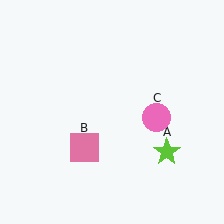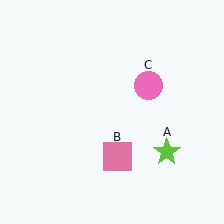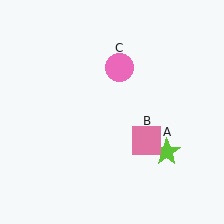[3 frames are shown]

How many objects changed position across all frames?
2 objects changed position: pink square (object B), pink circle (object C).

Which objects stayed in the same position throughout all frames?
Lime star (object A) remained stationary.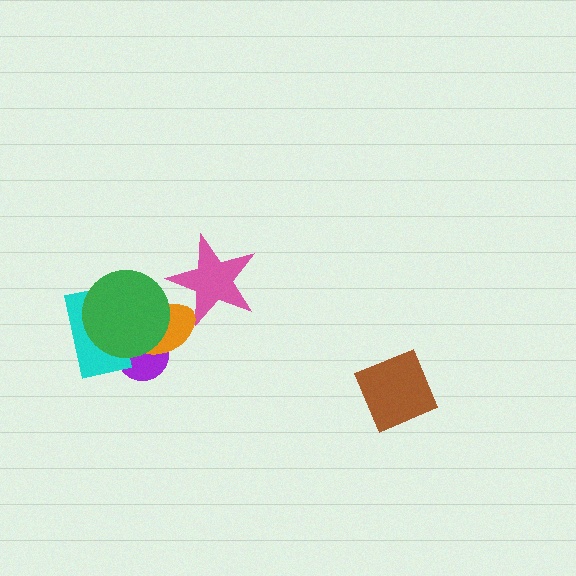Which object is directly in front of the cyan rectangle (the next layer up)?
The orange ellipse is directly in front of the cyan rectangle.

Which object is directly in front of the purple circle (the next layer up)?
The cyan rectangle is directly in front of the purple circle.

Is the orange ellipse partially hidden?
Yes, it is partially covered by another shape.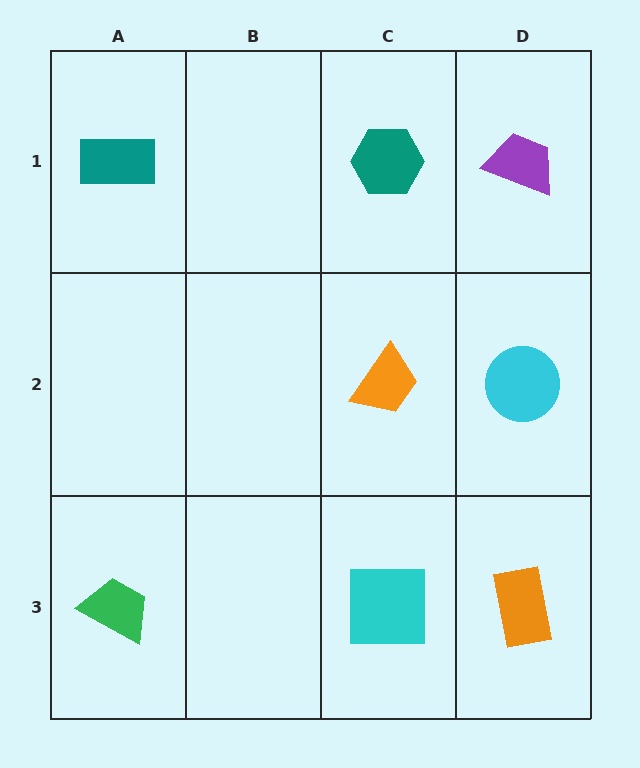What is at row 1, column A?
A teal rectangle.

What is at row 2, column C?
An orange trapezoid.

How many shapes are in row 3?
3 shapes.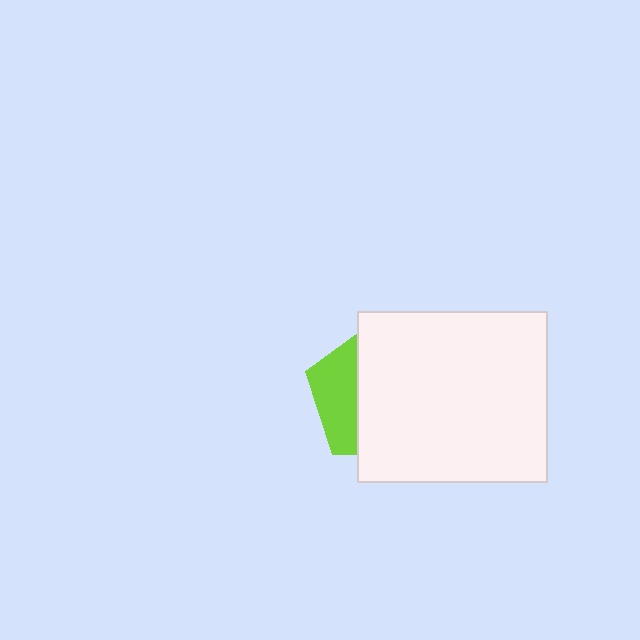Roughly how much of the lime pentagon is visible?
A small part of it is visible (roughly 32%).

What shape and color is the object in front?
The object in front is a white rectangle.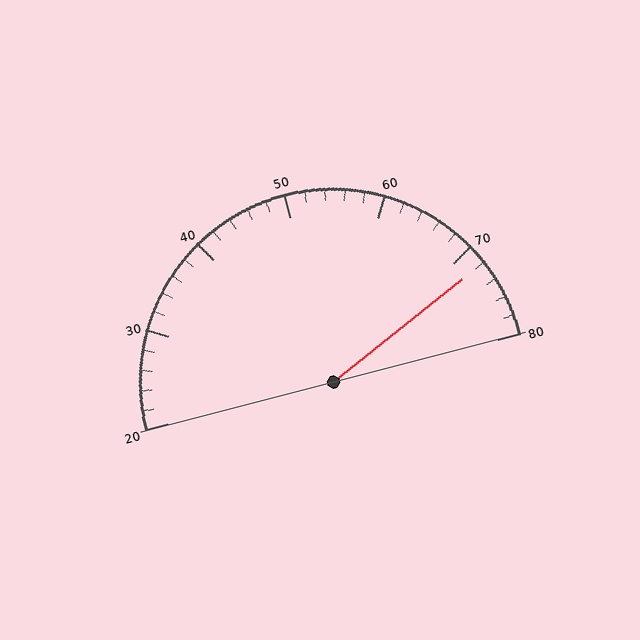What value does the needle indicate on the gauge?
The needle indicates approximately 72.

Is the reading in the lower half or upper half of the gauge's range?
The reading is in the upper half of the range (20 to 80).